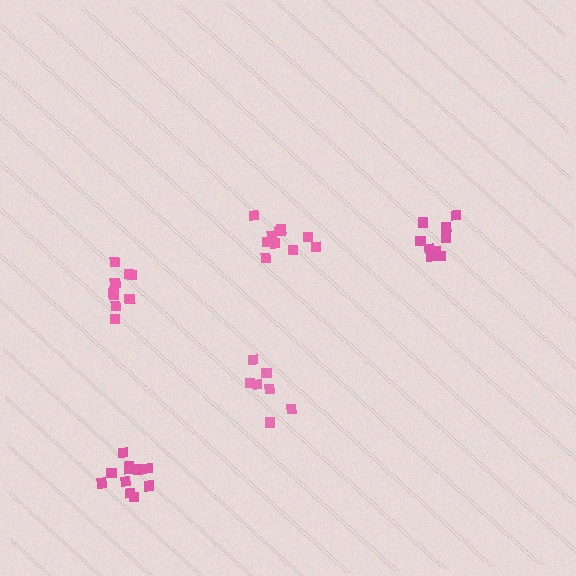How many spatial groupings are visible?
There are 5 spatial groupings.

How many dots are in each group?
Group 1: 10 dots, Group 2: 10 dots, Group 3: 10 dots, Group 4: 7 dots, Group 5: 11 dots (48 total).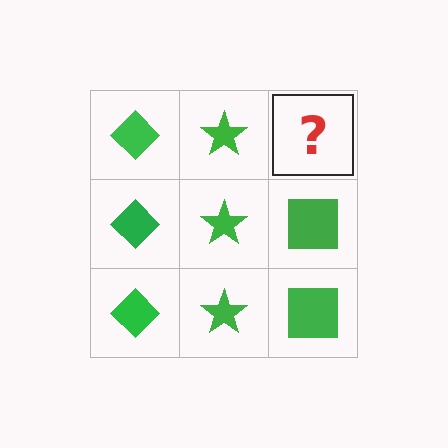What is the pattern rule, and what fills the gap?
The rule is that each column has a consistent shape. The gap should be filled with a green square.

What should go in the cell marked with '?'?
The missing cell should contain a green square.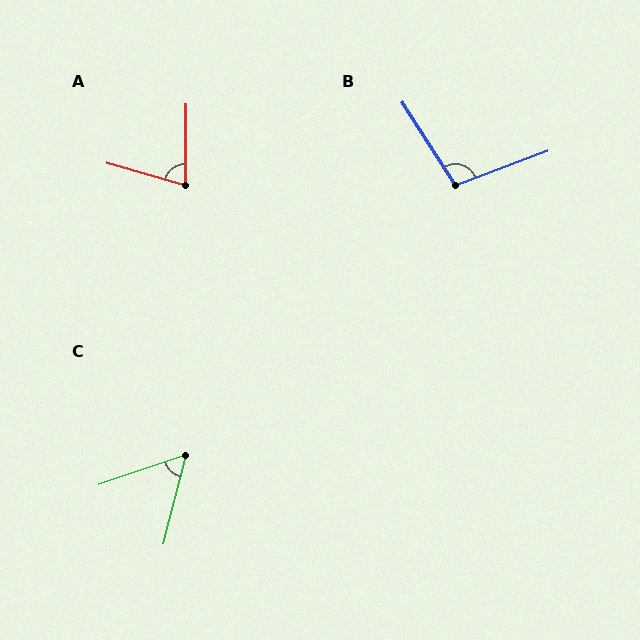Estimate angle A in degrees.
Approximately 74 degrees.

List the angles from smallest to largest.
C (57°), A (74°), B (102°).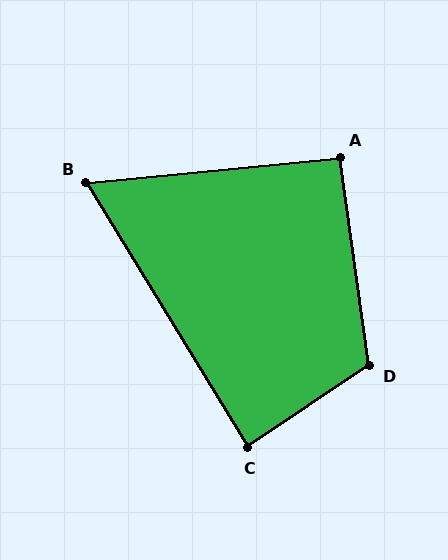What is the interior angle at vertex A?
Approximately 92 degrees (approximately right).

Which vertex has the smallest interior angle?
B, at approximately 64 degrees.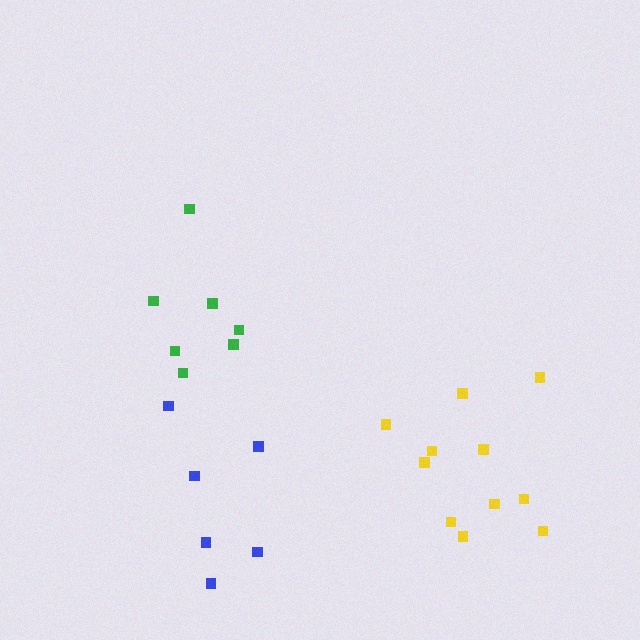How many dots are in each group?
Group 1: 11 dots, Group 2: 6 dots, Group 3: 7 dots (24 total).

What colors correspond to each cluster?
The clusters are colored: yellow, blue, green.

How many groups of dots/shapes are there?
There are 3 groups.